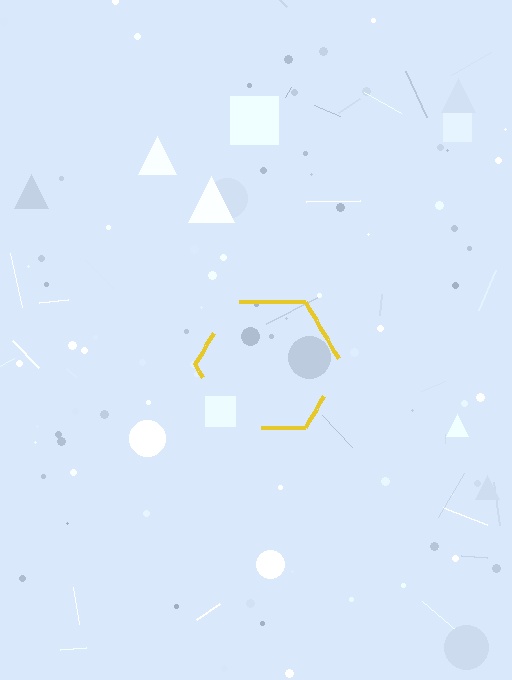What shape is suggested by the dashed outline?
The dashed outline suggests a hexagon.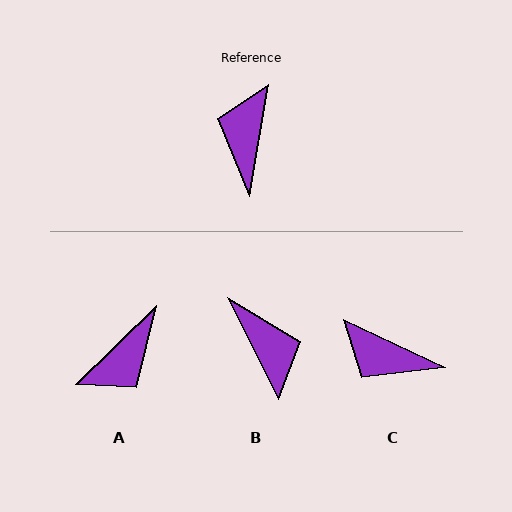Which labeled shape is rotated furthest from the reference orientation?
B, about 144 degrees away.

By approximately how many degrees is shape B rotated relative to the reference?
Approximately 144 degrees clockwise.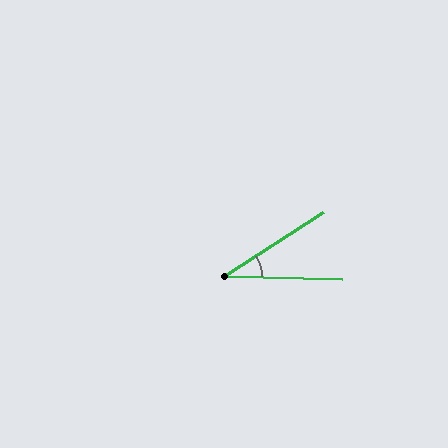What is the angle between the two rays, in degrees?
Approximately 34 degrees.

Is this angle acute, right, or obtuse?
It is acute.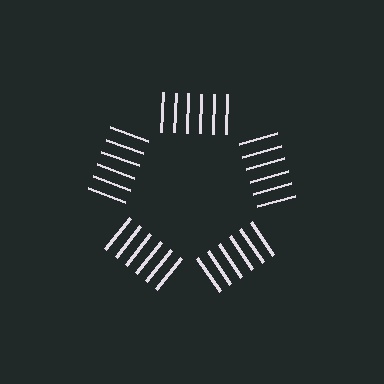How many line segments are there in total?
30 — 6 along each of the 5 edges.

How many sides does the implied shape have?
5 sides — the line-ends trace a pentagon.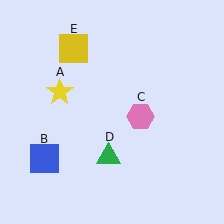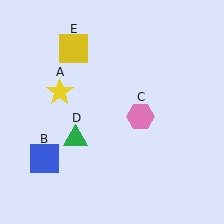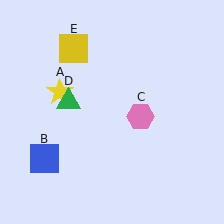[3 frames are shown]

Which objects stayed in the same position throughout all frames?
Yellow star (object A) and blue square (object B) and pink hexagon (object C) and yellow square (object E) remained stationary.